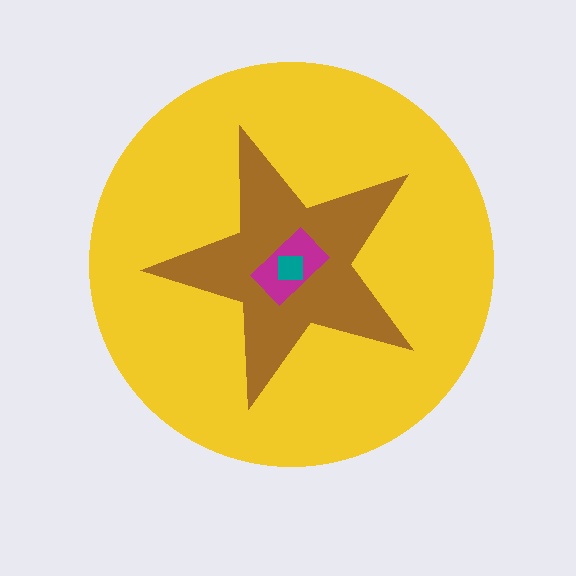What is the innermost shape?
The teal square.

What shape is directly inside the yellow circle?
The brown star.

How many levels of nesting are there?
4.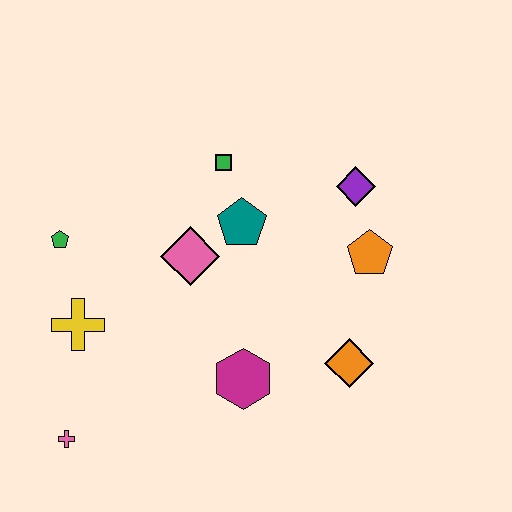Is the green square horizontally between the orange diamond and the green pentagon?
Yes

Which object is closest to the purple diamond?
The orange pentagon is closest to the purple diamond.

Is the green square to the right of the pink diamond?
Yes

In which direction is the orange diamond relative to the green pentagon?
The orange diamond is to the right of the green pentagon.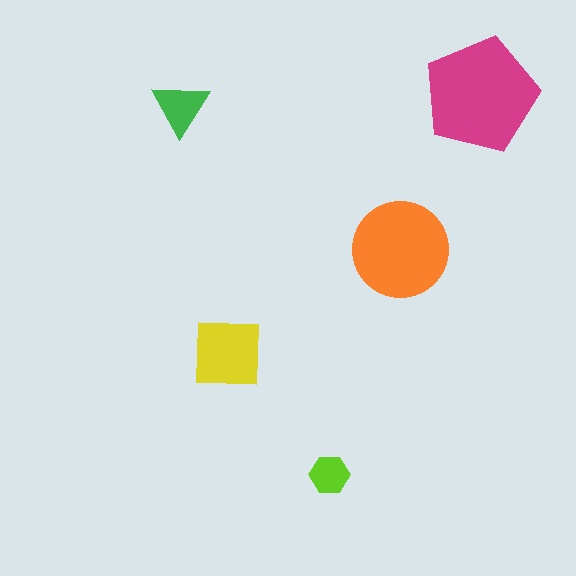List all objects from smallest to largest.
The lime hexagon, the green triangle, the yellow square, the orange circle, the magenta pentagon.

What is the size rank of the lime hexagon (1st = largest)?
5th.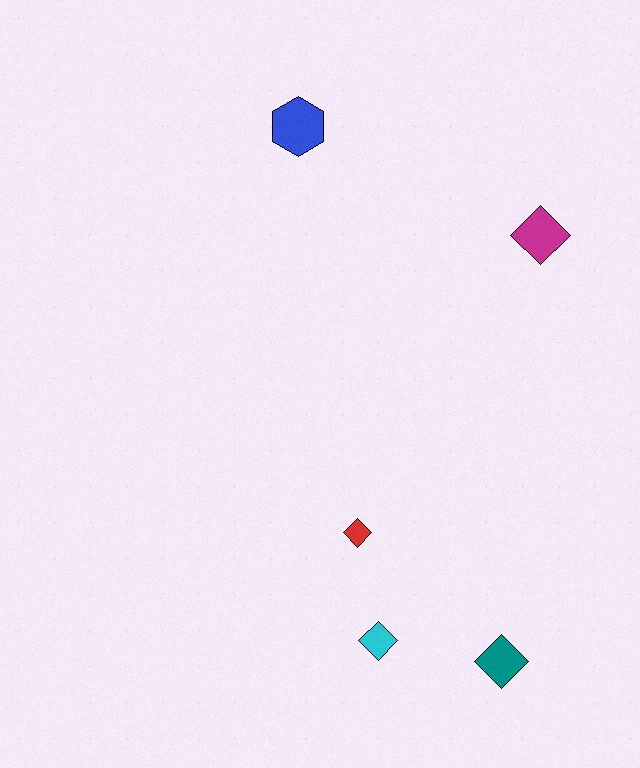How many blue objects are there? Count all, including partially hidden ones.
There is 1 blue object.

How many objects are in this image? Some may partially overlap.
There are 5 objects.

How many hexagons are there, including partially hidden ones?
There is 1 hexagon.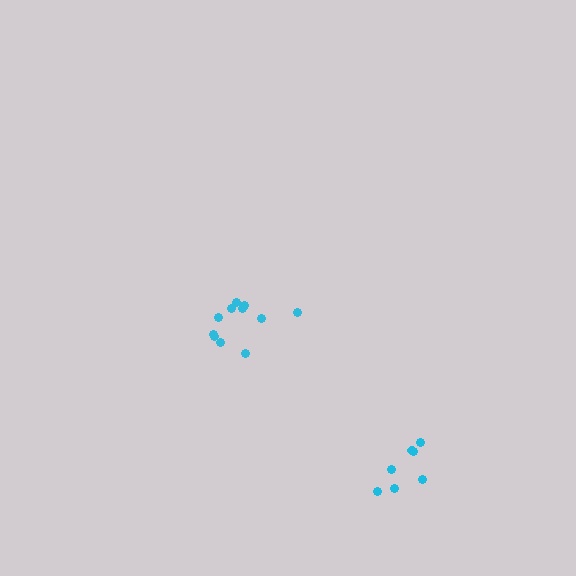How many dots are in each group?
Group 1: 11 dots, Group 2: 7 dots (18 total).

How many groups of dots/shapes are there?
There are 2 groups.